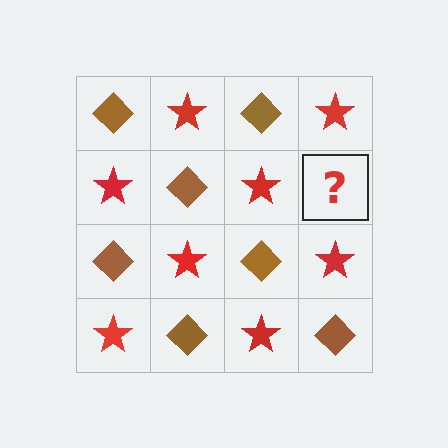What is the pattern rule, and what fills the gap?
The rule is that it alternates brown diamond and red star in a checkerboard pattern. The gap should be filled with a brown diamond.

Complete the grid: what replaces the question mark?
The question mark should be replaced with a brown diamond.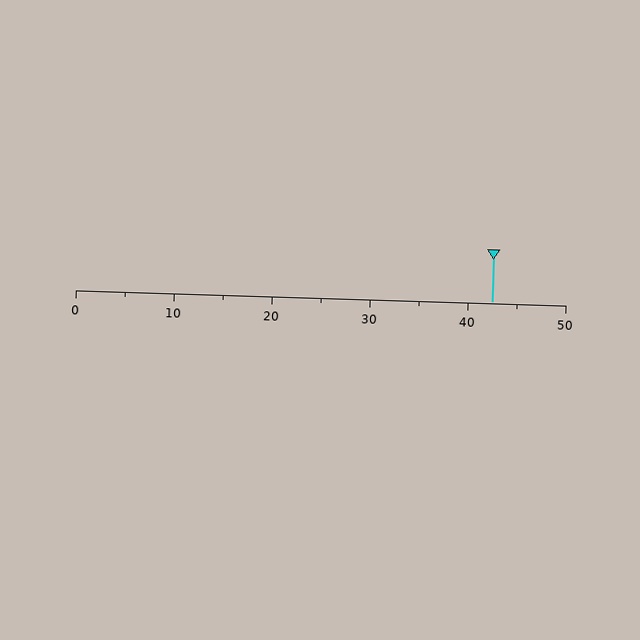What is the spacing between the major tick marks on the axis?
The major ticks are spaced 10 apart.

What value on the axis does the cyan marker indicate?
The marker indicates approximately 42.5.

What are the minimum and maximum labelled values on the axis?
The axis runs from 0 to 50.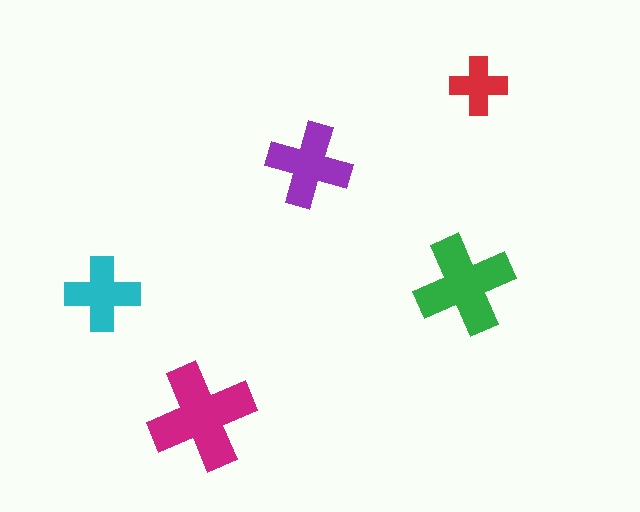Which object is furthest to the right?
The red cross is rightmost.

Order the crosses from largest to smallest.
the magenta one, the green one, the purple one, the cyan one, the red one.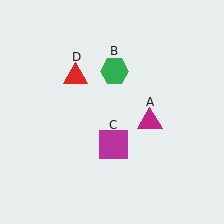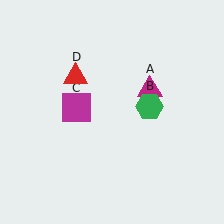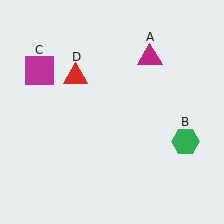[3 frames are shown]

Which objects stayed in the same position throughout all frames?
Red triangle (object D) remained stationary.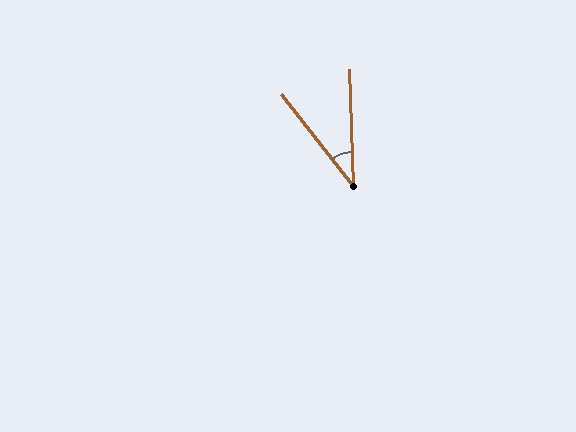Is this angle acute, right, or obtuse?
It is acute.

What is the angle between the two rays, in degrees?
Approximately 36 degrees.